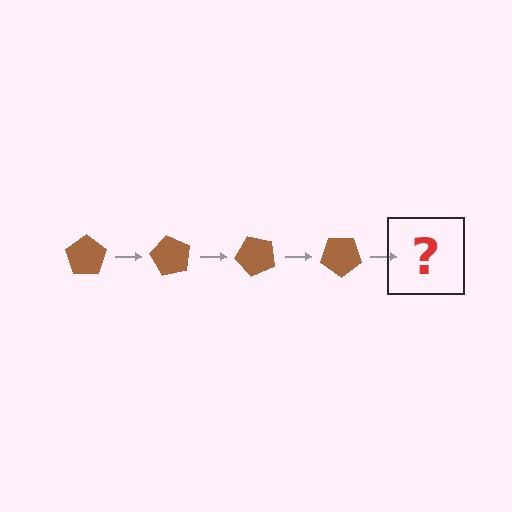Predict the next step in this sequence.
The next step is a brown pentagon rotated 240 degrees.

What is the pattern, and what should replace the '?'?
The pattern is that the pentagon rotates 60 degrees each step. The '?' should be a brown pentagon rotated 240 degrees.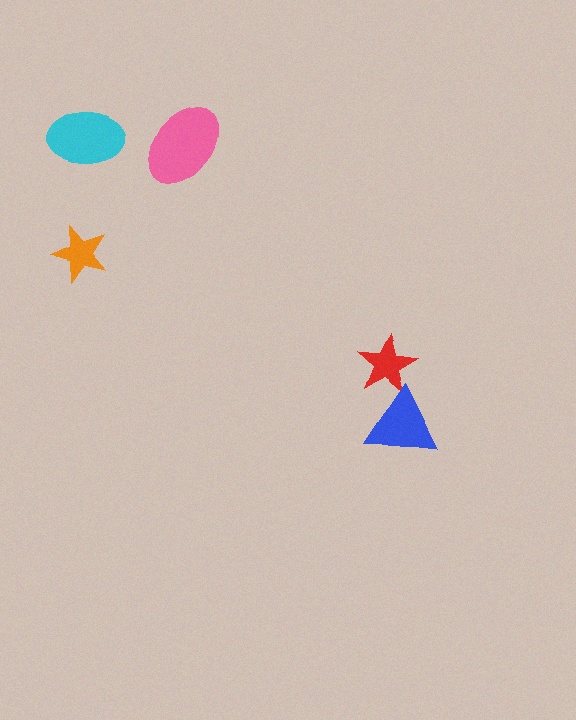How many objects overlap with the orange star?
0 objects overlap with the orange star.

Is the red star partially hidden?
Yes, it is partially covered by another shape.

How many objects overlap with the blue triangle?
1 object overlaps with the blue triangle.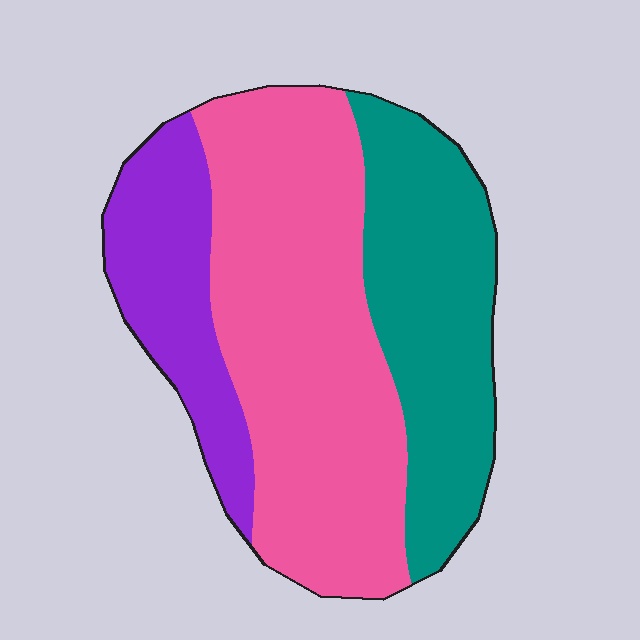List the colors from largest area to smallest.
From largest to smallest: pink, teal, purple.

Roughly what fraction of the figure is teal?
Teal takes up about one third (1/3) of the figure.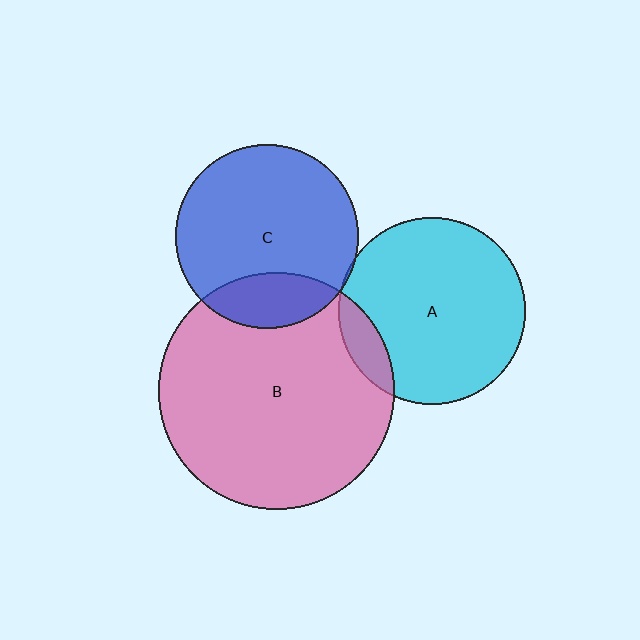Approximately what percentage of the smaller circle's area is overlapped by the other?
Approximately 10%.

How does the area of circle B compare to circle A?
Approximately 1.6 times.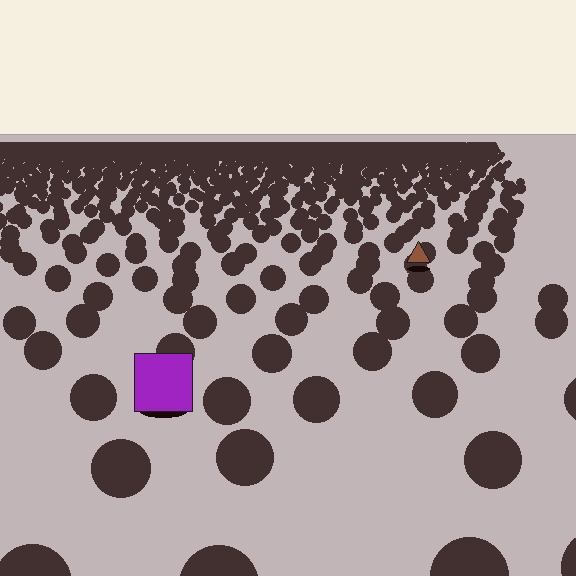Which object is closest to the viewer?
The purple square is closest. The texture marks near it are larger and more spread out.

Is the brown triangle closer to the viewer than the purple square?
No. The purple square is closer — you can tell from the texture gradient: the ground texture is coarser near it.